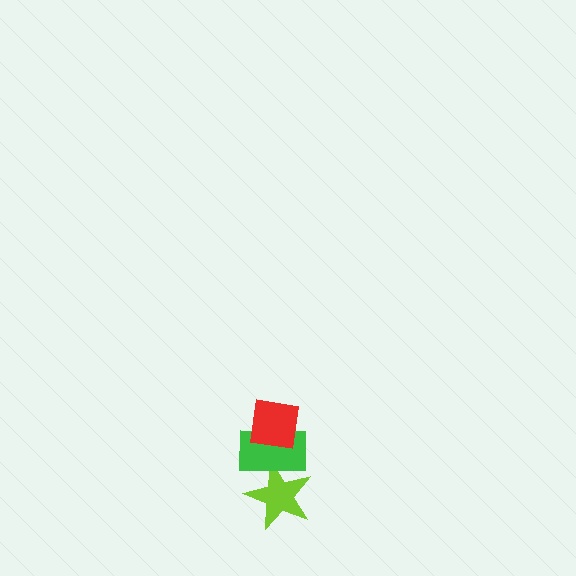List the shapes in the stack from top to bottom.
From top to bottom: the red square, the green rectangle, the lime star.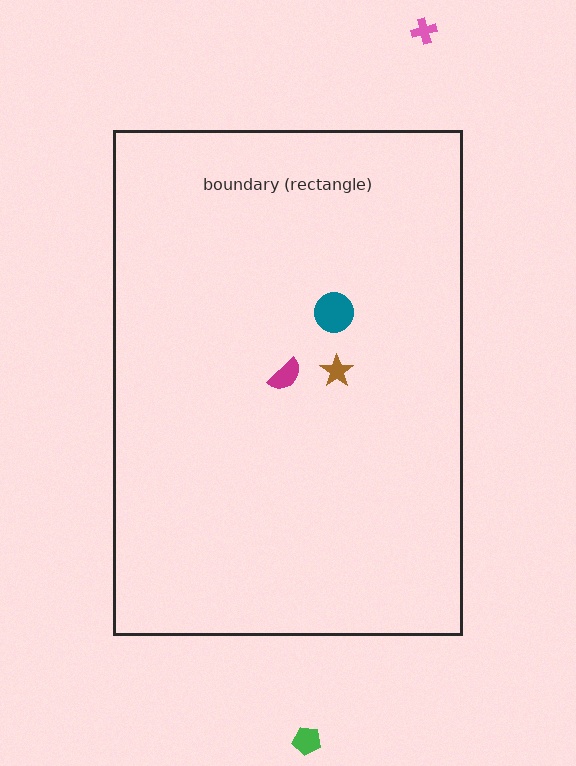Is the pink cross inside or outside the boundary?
Outside.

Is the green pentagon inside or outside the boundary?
Outside.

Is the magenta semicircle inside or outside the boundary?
Inside.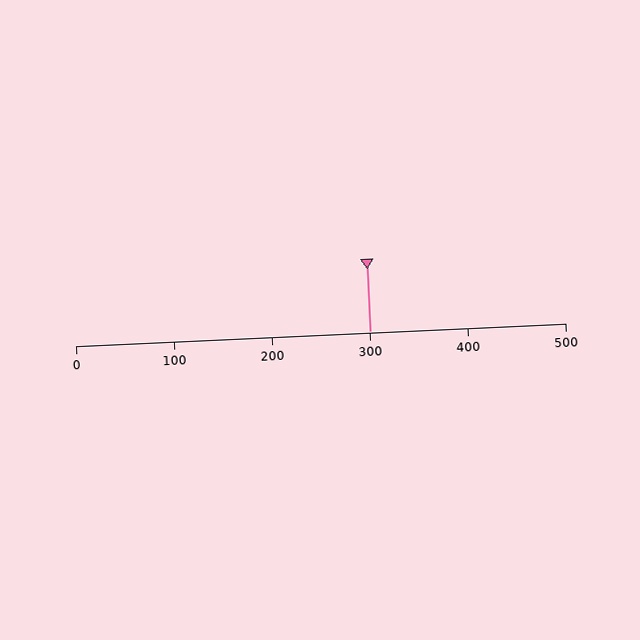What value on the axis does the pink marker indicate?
The marker indicates approximately 300.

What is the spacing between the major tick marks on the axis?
The major ticks are spaced 100 apart.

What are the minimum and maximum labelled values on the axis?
The axis runs from 0 to 500.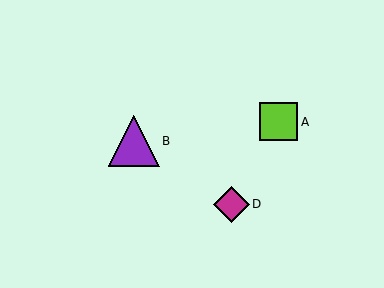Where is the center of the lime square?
The center of the lime square is at (278, 122).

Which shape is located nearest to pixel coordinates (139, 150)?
The purple triangle (labeled B) at (134, 141) is nearest to that location.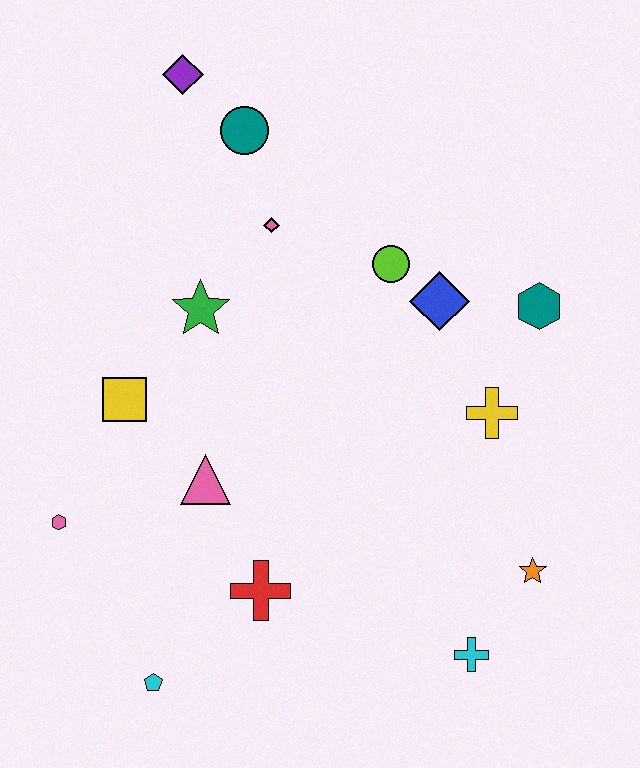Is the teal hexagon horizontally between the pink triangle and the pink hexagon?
No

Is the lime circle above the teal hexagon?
Yes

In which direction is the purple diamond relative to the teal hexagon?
The purple diamond is to the left of the teal hexagon.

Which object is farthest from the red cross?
The purple diamond is farthest from the red cross.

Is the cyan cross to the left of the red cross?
No